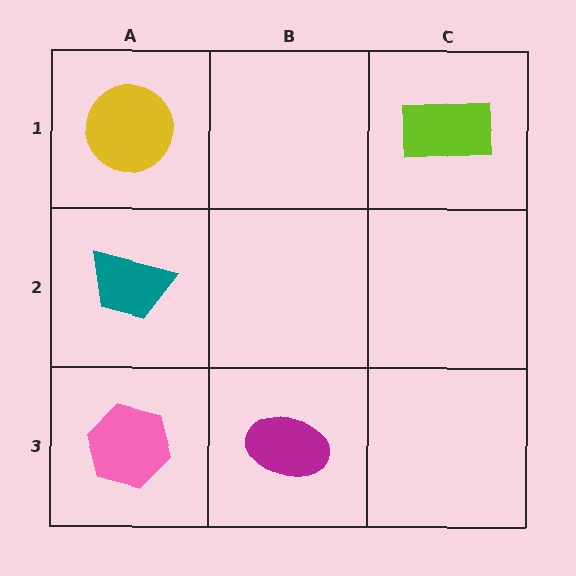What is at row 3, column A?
A pink hexagon.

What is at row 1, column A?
A yellow circle.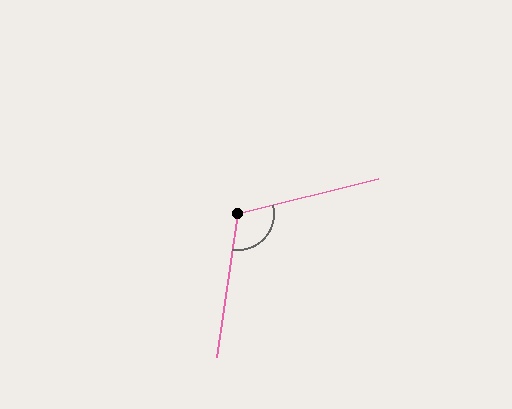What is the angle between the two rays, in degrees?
Approximately 113 degrees.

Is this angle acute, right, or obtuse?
It is obtuse.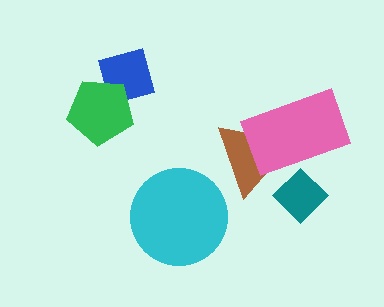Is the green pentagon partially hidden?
No, no other shape covers it.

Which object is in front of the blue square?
The green pentagon is in front of the blue square.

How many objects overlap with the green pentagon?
1 object overlaps with the green pentagon.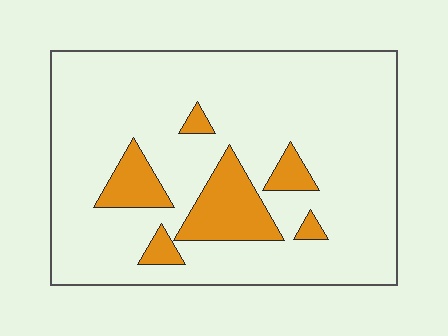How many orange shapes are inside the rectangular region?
6.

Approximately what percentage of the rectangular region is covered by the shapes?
Approximately 15%.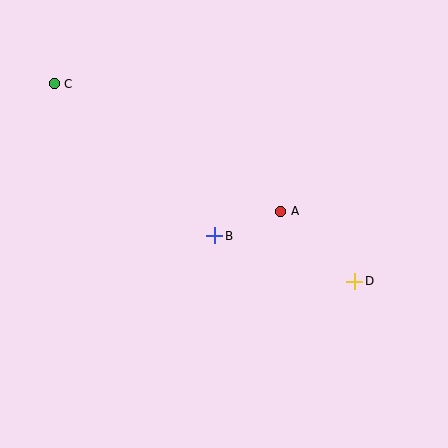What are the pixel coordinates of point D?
Point D is at (355, 281).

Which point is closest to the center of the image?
Point B at (215, 236) is closest to the center.